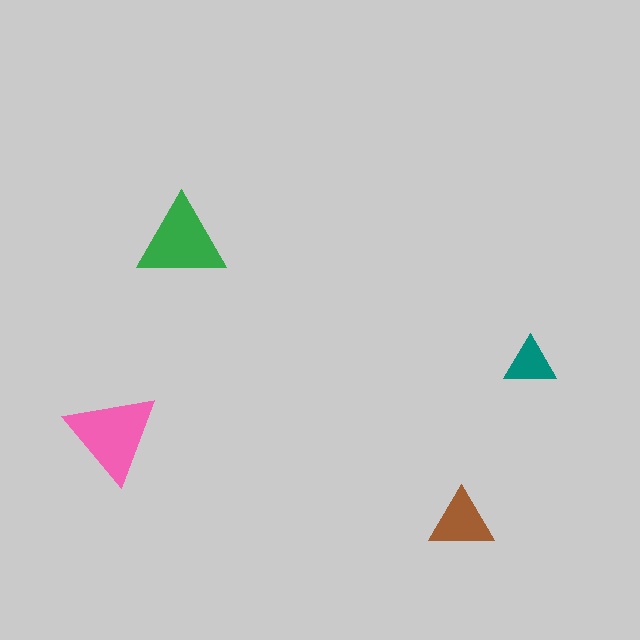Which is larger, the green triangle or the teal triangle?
The green one.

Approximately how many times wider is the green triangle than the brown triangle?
About 1.5 times wider.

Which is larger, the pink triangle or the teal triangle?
The pink one.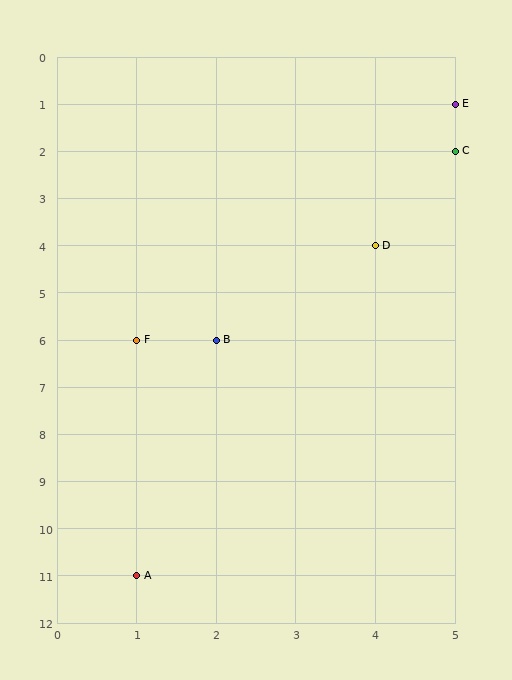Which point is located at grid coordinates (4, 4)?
Point D is at (4, 4).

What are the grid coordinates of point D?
Point D is at grid coordinates (4, 4).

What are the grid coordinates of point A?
Point A is at grid coordinates (1, 11).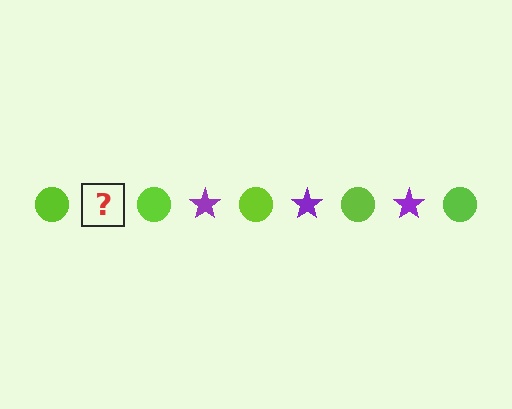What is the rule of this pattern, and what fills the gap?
The rule is that the pattern alternates between lime circle and purple star. The gap should be filled with a purple star.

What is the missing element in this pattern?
The missing element is a purple star.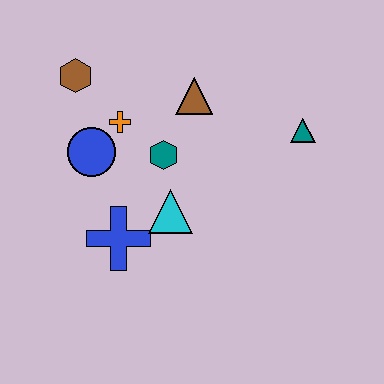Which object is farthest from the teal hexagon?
The teal triangle is farthest from the teal hexagon.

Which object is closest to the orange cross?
The blue circle is closest to the orange cross.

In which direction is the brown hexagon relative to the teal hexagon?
The brown hexagon is to the left of the teal hexagon.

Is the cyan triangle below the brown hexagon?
Yes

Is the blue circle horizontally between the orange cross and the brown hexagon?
Yes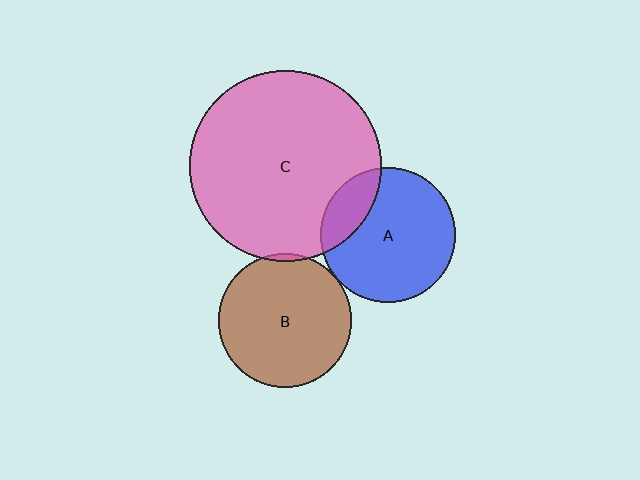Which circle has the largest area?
Circle C (pink).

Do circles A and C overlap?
Yes.